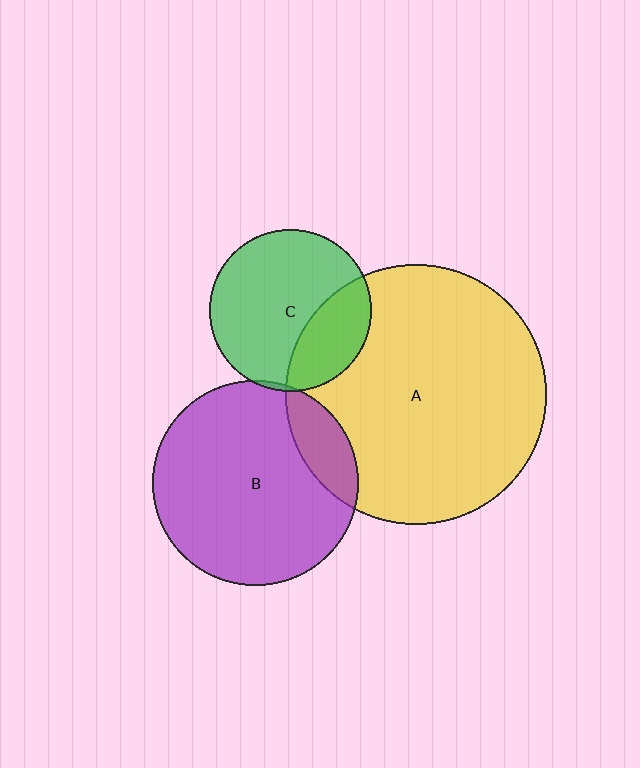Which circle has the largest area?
Circle A (yellow).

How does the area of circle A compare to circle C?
Approximately 2.6 times.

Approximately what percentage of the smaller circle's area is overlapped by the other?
Approximately 15%.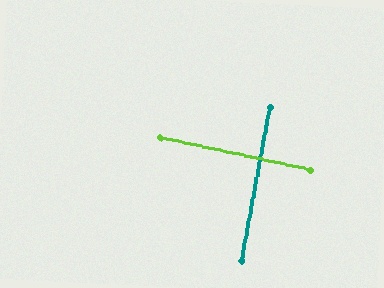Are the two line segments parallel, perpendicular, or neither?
Perpendicular — they meet at approximately 88°.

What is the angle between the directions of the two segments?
Approximately 88 degrees.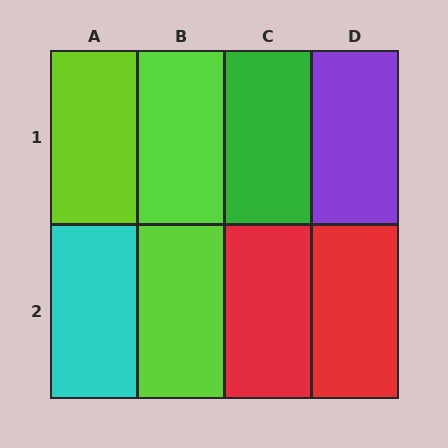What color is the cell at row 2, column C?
Red.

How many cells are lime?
3 cells are lime.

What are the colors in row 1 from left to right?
Lime, lime, green, purple.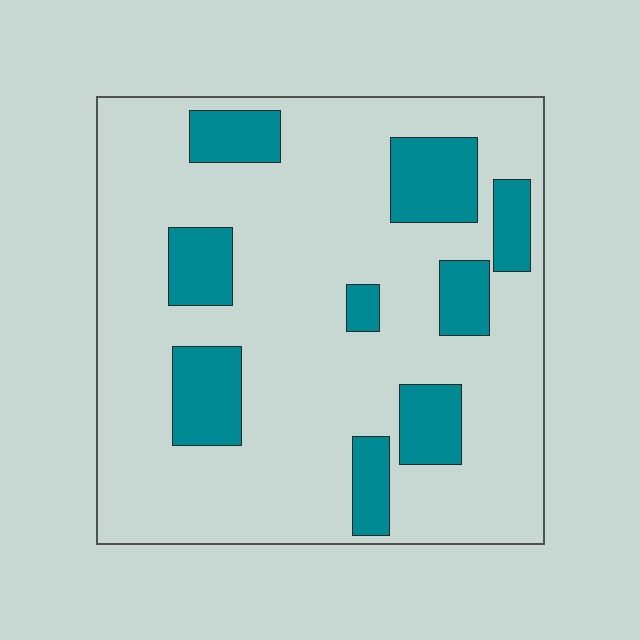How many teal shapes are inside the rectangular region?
9.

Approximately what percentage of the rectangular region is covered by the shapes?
Approximately 20%.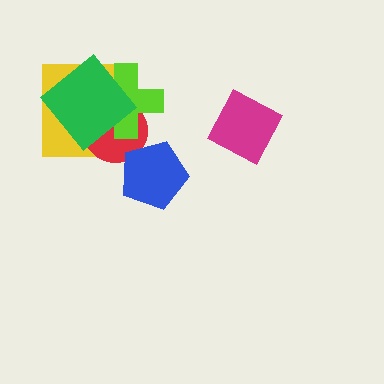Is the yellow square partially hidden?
Yes, it is partially covered by another shape.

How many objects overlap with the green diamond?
3 objects overlap with the green diamond.